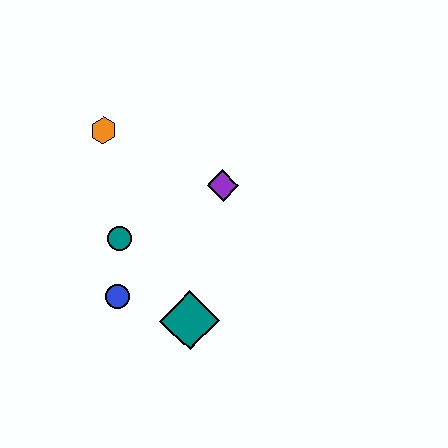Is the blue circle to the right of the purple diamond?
No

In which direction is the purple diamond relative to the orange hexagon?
The purple diamond is to the right of the orange hexagon.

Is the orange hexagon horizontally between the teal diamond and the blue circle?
No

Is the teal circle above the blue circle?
Yes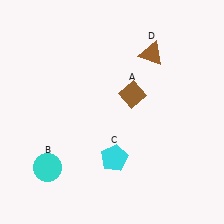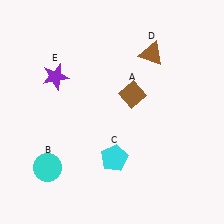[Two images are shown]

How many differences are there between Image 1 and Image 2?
There is 1 difference between the two images.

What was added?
A purple star (E) was added in Image 2.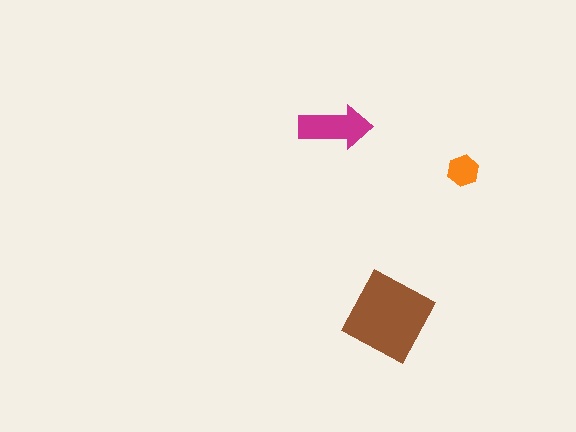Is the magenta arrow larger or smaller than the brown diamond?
Smaller.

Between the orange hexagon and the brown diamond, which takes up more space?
The brown diamond.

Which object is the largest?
The brown diamond.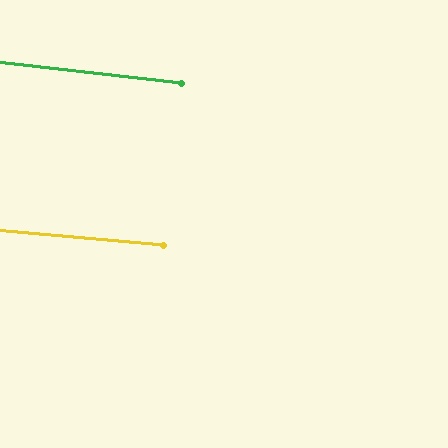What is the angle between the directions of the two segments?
Approximately 1 degree.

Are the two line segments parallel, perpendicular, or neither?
Parallel — their directions differ by only 1.3°.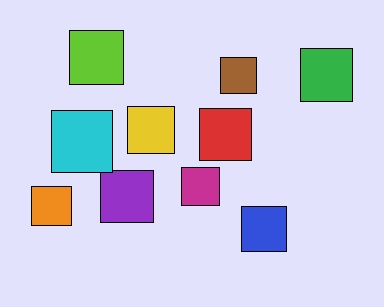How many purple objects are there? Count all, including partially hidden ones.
There is 1 purple object.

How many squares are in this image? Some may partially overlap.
There are 10 squares.